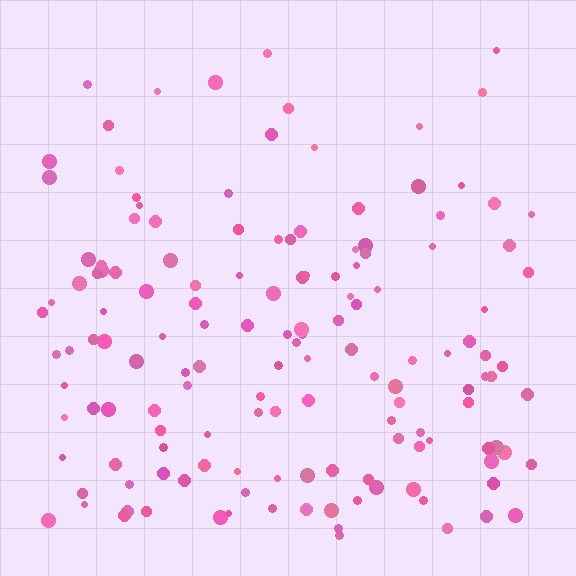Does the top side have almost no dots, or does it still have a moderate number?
Still a moderate number, just noticeably fewer than the bottom.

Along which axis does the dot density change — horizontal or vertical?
Vertical.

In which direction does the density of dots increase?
From top to bottom, with the bottom side densest.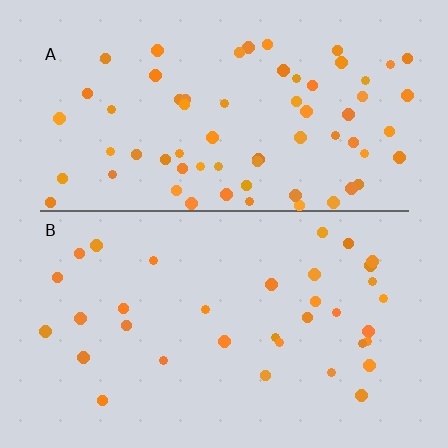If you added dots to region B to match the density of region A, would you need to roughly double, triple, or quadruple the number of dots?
Approximately double.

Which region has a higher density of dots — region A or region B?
A (the top).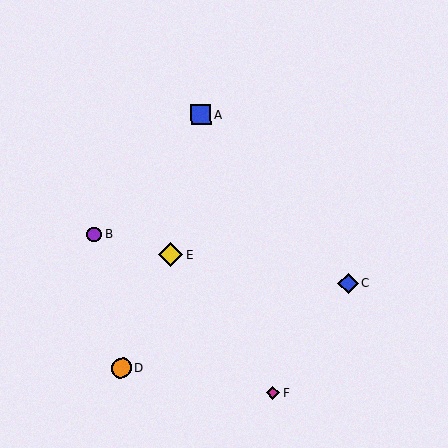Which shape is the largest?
The yellow diamond (labeled E) is the largest.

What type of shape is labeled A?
Shape A is a blue square.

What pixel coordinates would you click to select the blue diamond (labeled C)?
Click at (348, 284) to select the blue diamond C.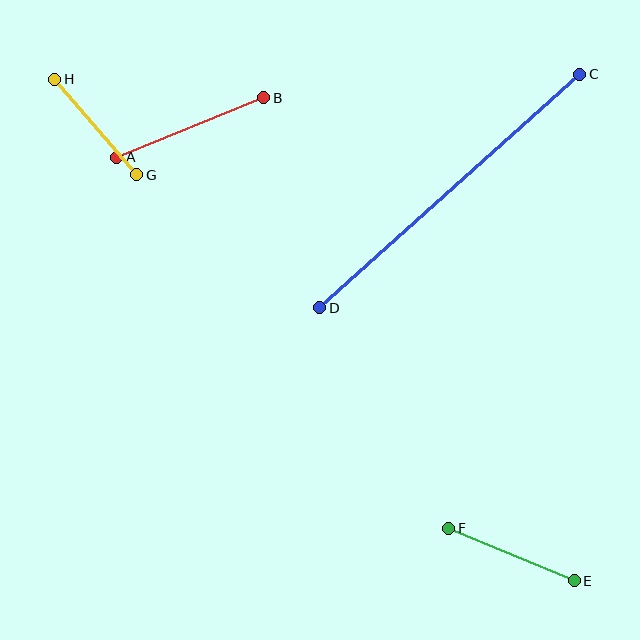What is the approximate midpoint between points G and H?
The midpoint is at approximately (96, 127) pixels.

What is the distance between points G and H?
The distance is approximately 126 pixels.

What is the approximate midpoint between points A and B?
The midpoint is at approximately (190, 128) pixels.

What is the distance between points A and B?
The distance is approximately 159 pixels.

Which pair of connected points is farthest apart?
Points C and D are farthest apart.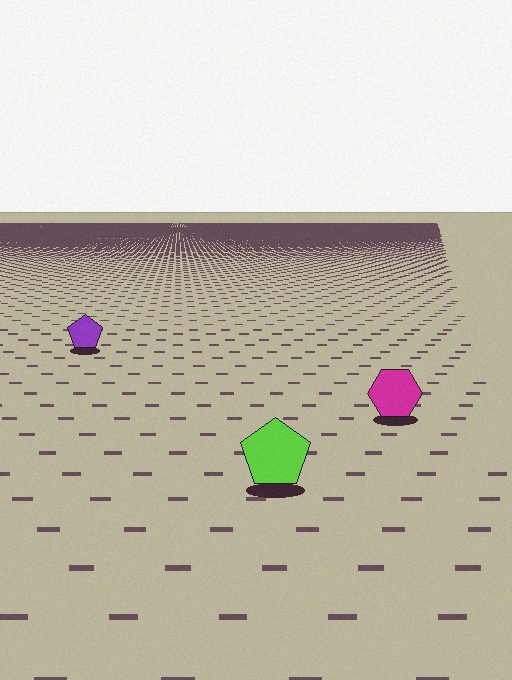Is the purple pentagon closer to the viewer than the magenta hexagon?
No. The magenta hexagon is closer — you can tell from the texture gradient: the ground texture is coarser near it.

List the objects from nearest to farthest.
From nearest to farthest: the lime pentagon, the magenta hexagon, the purple pentagon.